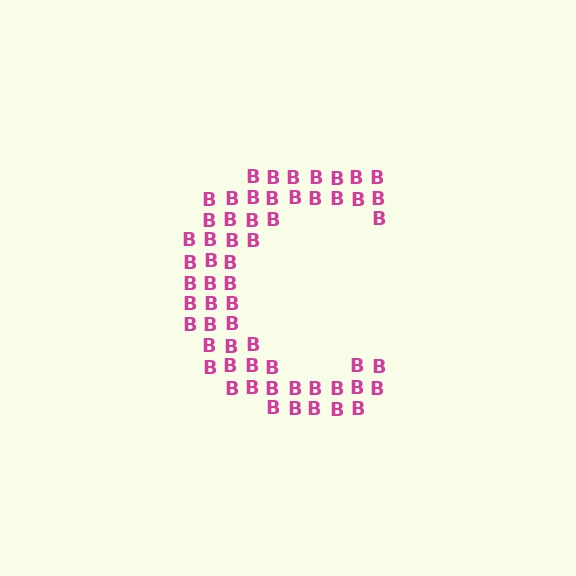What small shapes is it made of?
It is made of small letter B's.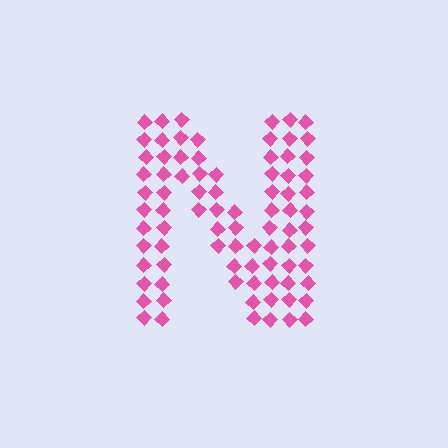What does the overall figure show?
The overall figure shows the letter N.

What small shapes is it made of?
It is made of small diamonds.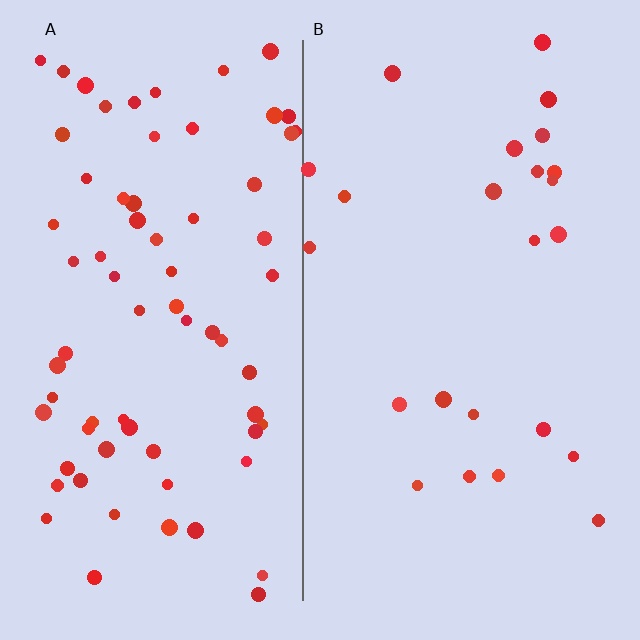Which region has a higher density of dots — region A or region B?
A (the left).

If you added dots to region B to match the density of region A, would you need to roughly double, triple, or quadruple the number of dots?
Approximately triple.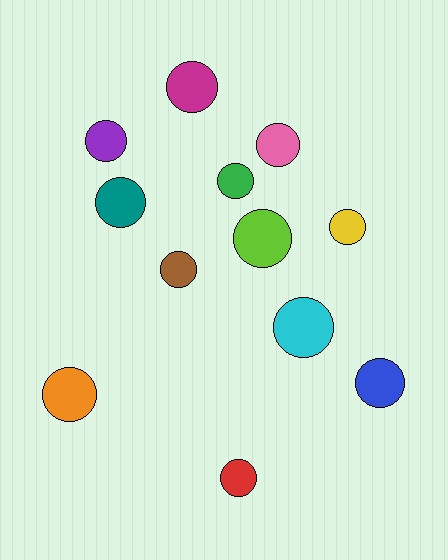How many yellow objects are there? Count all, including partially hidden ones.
There is 1 yellow object.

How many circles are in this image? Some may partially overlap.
There are 12 circles.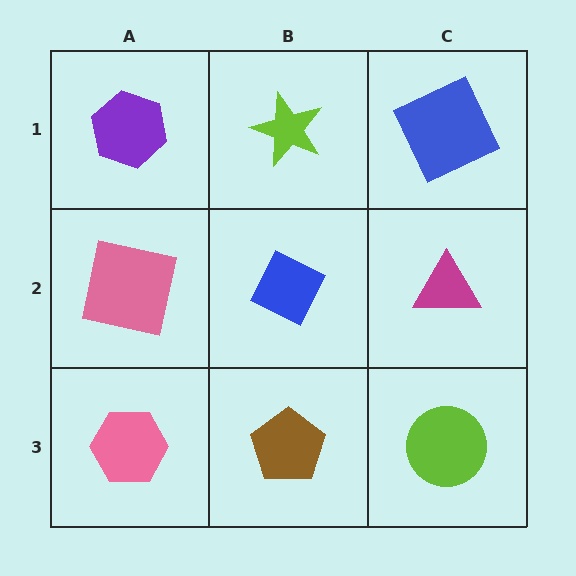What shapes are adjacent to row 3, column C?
A magenta triangle (row 2, column C), a brown pentagon (row 3, column B).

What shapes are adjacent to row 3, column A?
A pink square (row 2, column A), a brown pentagon (row 3, column B).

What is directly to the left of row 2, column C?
A blue diamond.